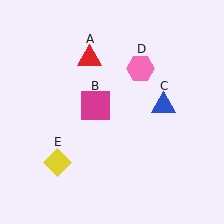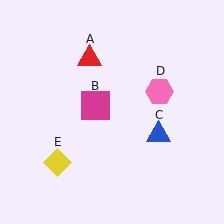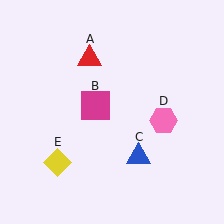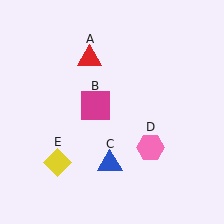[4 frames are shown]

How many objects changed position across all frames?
2 objects changed position: blue triangle (object C), pink hexagon (object D).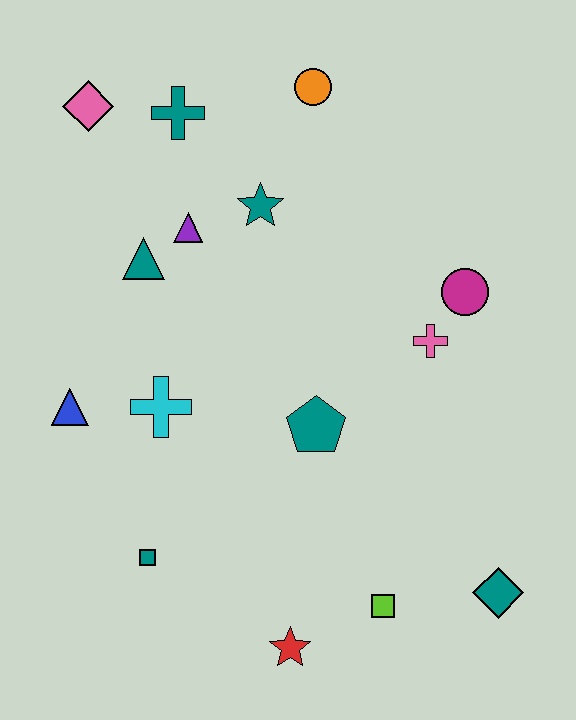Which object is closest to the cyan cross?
The blue triangle is closest to the cyan cross.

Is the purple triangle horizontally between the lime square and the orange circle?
No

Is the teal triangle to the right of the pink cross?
No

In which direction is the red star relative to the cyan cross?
The red star is below the cyan cross.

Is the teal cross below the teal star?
No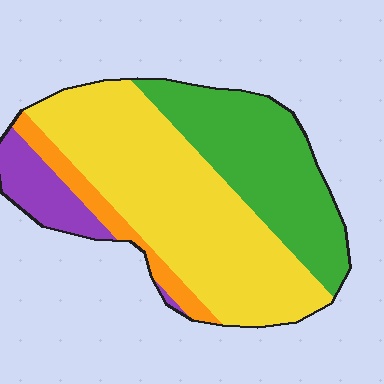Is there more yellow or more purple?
Yellow.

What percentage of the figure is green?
Green takes up between a quarter and a half of the figure.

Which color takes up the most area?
Yellow, at roughly 50%.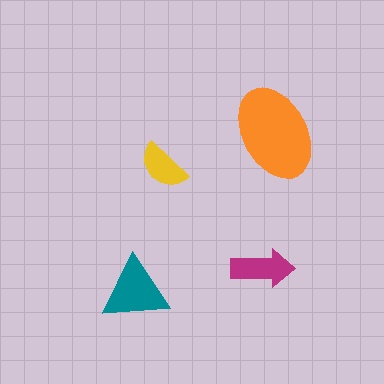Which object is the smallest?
The yellow semicircle.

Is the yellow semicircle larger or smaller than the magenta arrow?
Smaller.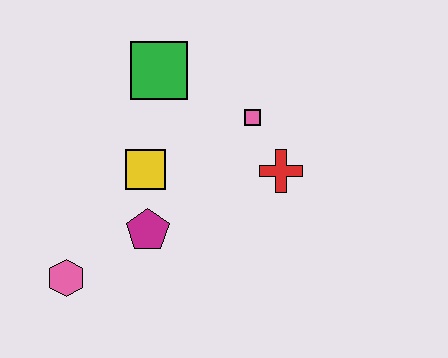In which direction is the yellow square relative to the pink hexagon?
The yellow square is above the pink hexagon.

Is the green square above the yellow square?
Yes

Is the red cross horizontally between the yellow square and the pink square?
No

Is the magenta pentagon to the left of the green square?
Yes